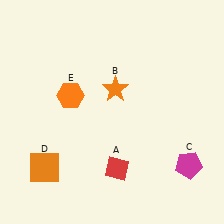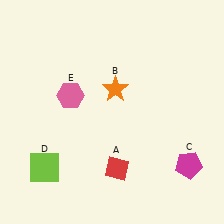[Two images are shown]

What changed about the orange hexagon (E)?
In Image 1, E is orange. In Image 2, it changed to pink.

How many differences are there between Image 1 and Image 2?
There are 2 differences between the two images.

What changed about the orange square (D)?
In Image 1, D is orange. In Image 2, it changed to lime.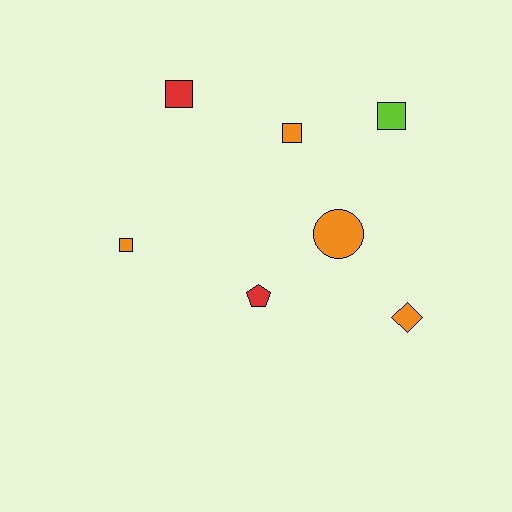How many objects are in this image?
There are 7 objects.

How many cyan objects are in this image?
There are no cyan objects.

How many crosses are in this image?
There are no crosses.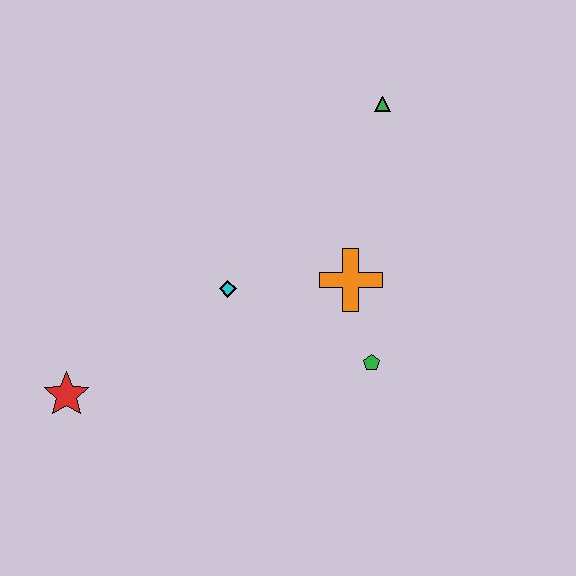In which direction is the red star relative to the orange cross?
The red star is to the left of the orange cross.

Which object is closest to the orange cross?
The green pentagon is closest to the orange cross.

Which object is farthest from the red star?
The green triangle is farthest from the red star.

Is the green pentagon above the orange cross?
No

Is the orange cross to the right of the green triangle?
No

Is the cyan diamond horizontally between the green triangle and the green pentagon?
No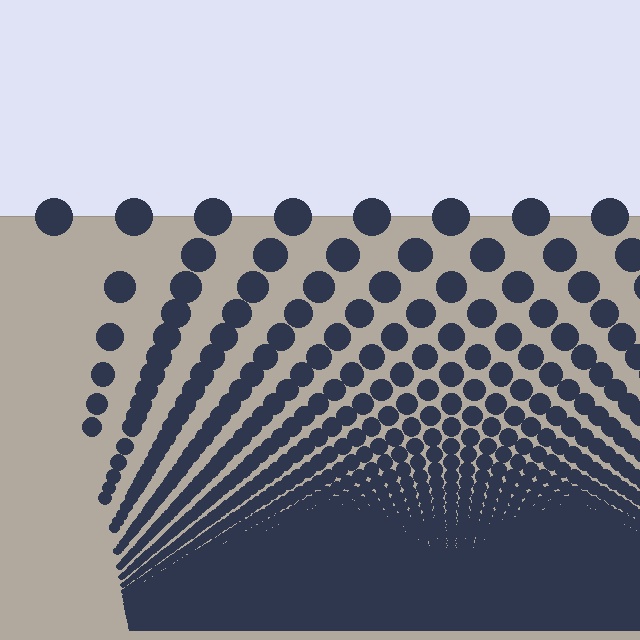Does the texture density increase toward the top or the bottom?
Density increases toward the bottom.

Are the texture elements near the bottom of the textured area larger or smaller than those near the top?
Smaller. The gradient is inverted — elements near the bottom are smaller and denser.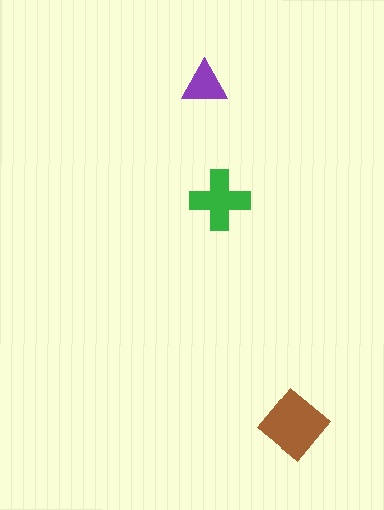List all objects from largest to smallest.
The brown diamond, the green cross, the purple triangle.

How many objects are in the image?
There are 3 objects in the image.